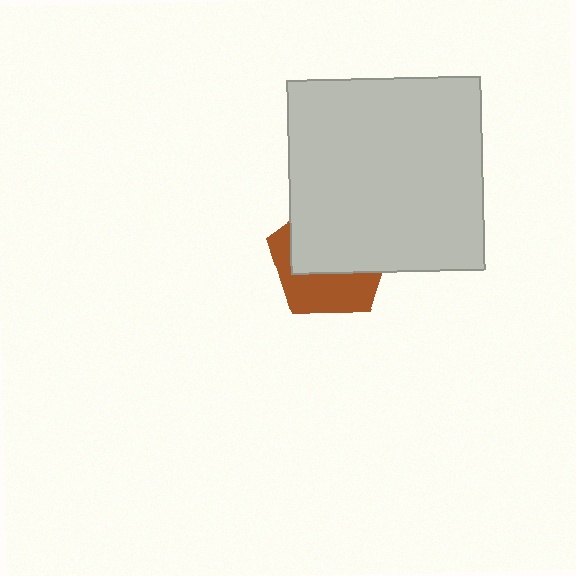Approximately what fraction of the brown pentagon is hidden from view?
Roughly 59% of the brown pentagon is hidden behind the light gray square.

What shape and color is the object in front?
The object in front is a light gray square.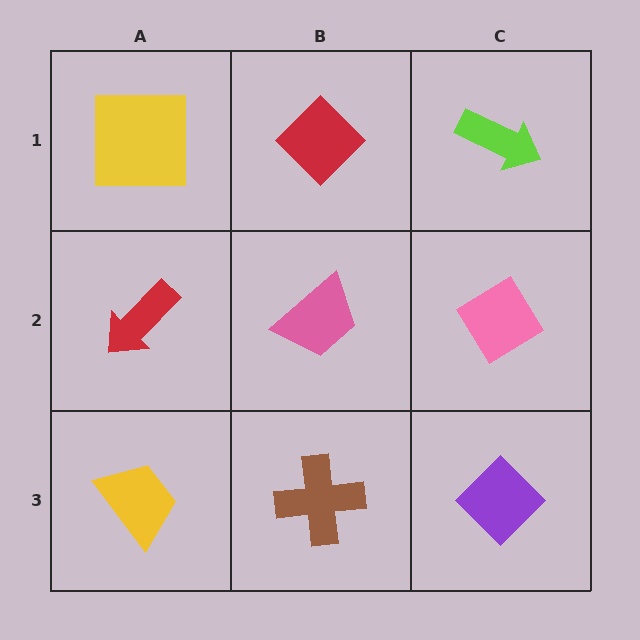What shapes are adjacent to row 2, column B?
A red diamond (row 1, column B), a brown cross (row 3, column B), a red arrow (row 2, column A), a pink diamond (row 2, column C).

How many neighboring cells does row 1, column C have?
2.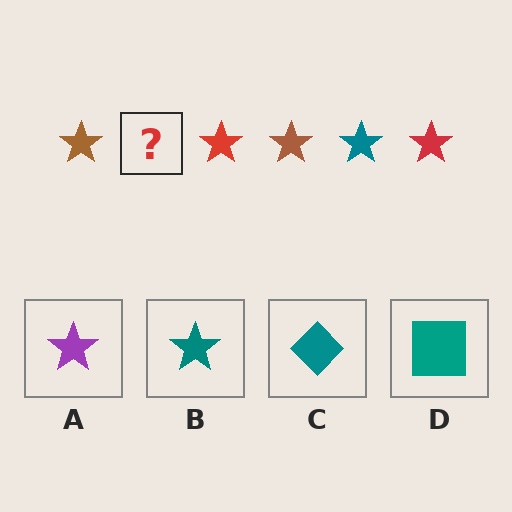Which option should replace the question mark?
Option B.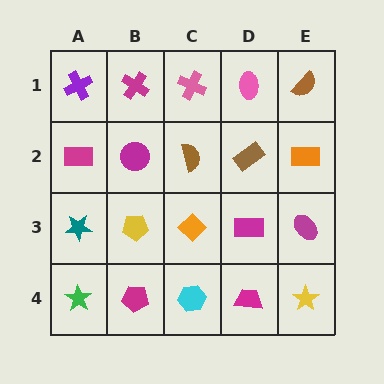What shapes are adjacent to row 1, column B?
A magenta circle (row 2, column B), a purple cross (row 1, column A), a pink cross (row 1, column C).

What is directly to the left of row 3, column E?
A magenta rectangle.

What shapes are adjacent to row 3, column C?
A brown semicircle (row 2, column C), a cyan hexagon (row 4, column C), a yellow pentagon (row 3, column B), a magenta rectangle (row 3, column D).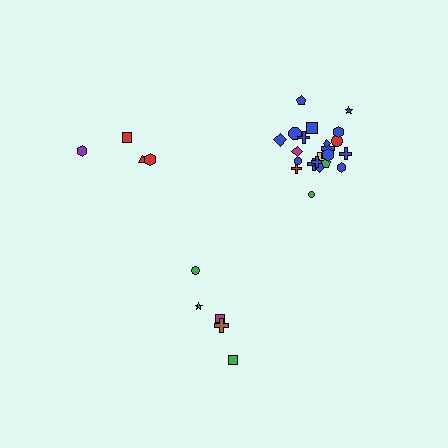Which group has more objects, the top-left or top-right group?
The top-right group.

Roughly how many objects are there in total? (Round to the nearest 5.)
Roughly 30 objects in total.